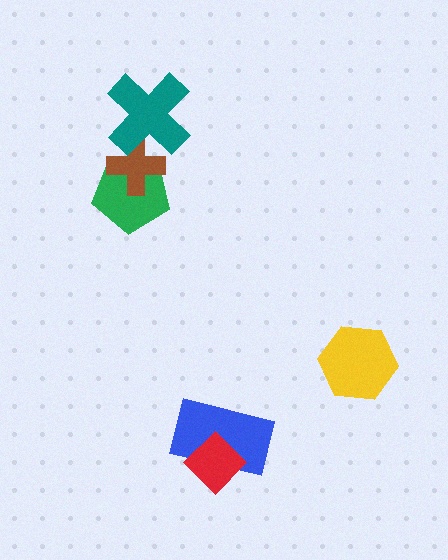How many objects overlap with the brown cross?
2 objects overlap with the brown cross.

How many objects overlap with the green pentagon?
1 object overlaps with the green pentagon.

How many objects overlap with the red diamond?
1 object overlaps with the red diamond.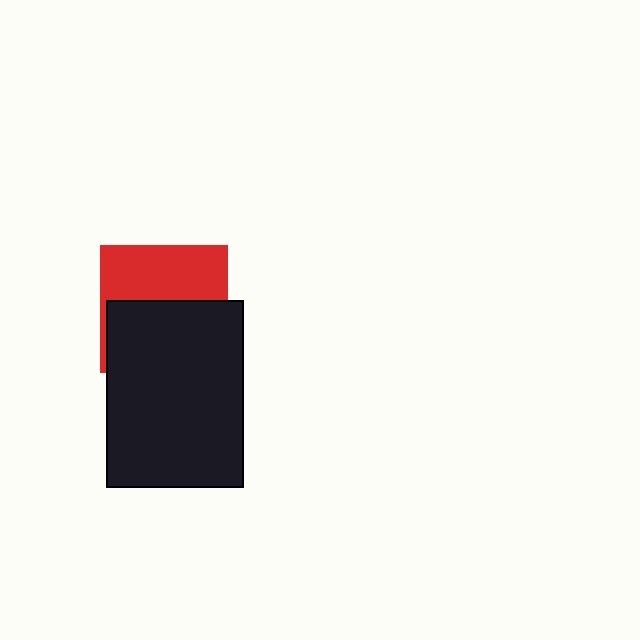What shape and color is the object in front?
The object in front is a black rectangle.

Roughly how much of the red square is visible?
A small part of it is visible (roughly 45%).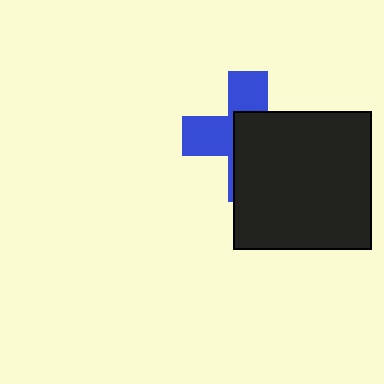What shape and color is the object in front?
The object in front is a black square.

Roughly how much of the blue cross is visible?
A small part of it is visible (roughly 45%).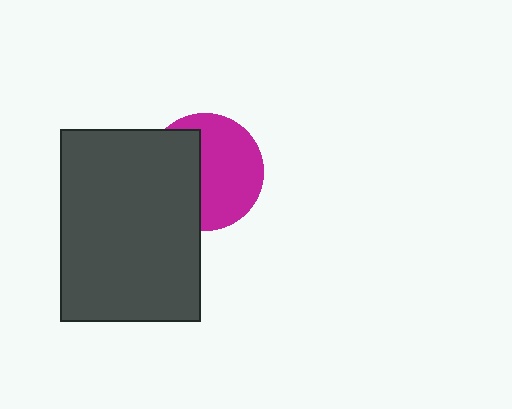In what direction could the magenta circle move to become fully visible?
The magenta circle could move right. That would shift it out from behind the dark gray rectangle entirely.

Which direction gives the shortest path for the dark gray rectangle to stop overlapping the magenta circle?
Moving left gives the shortest separation.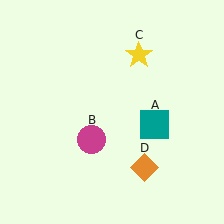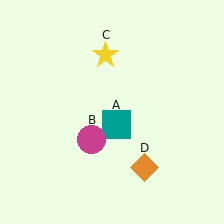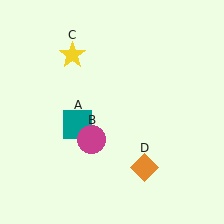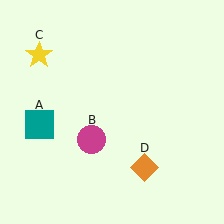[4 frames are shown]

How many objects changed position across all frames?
2 objects changed position: teal square (object A), yellow star (object C).